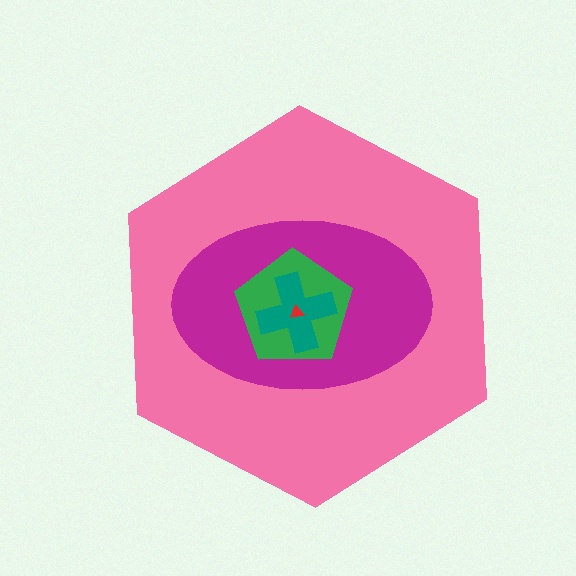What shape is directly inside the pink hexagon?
The magenta ellipse.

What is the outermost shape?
The pink hexagon.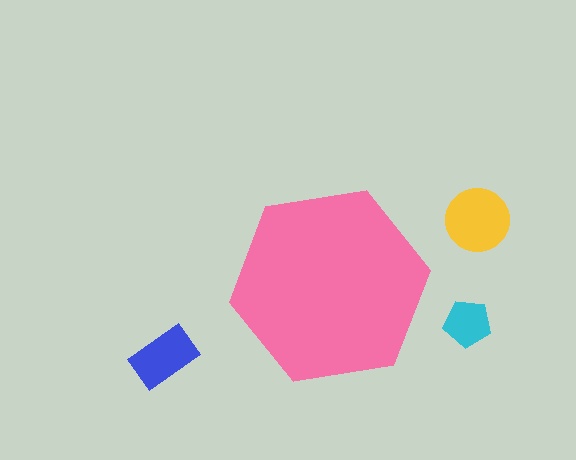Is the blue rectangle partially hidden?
No, the blue rectangle is fully visible.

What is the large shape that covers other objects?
A pink hexagon.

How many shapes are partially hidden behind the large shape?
0 shapes are partially hidden.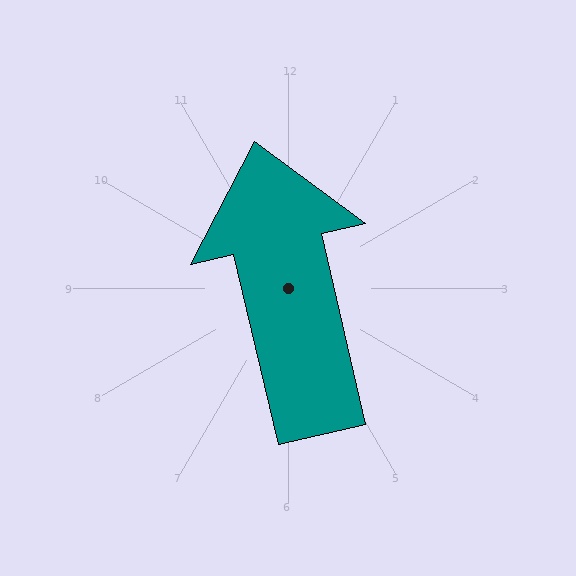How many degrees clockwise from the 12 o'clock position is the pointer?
Approximately 347 degrees.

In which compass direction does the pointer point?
North.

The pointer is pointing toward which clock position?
Roughly 12 o'clock.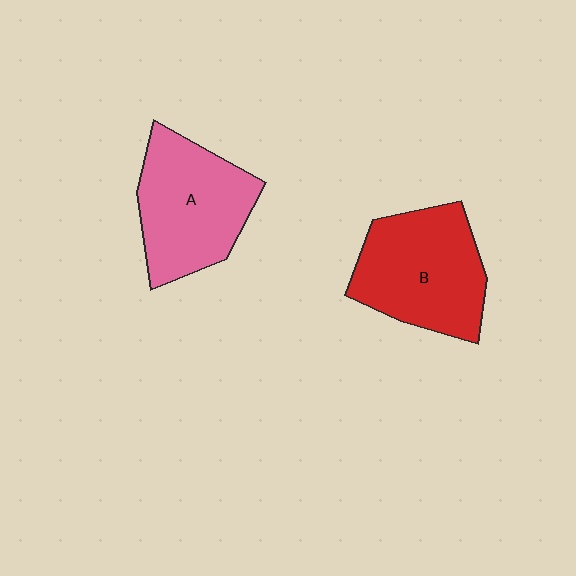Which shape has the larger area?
Shape B (red).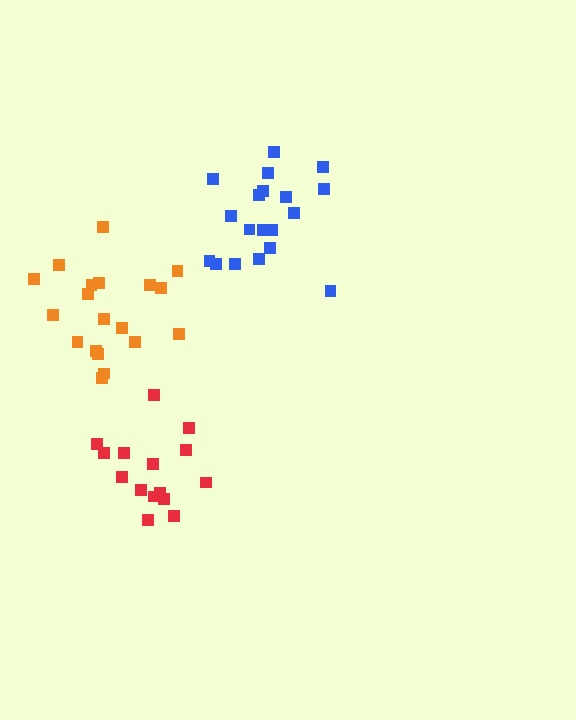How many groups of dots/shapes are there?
There are 3 groups.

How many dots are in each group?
Group 1: 15 dots, Group 2: 19 dots, Group 3: 19 dots (53 total).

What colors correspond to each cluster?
The clusters are colored: red, blue, orange.